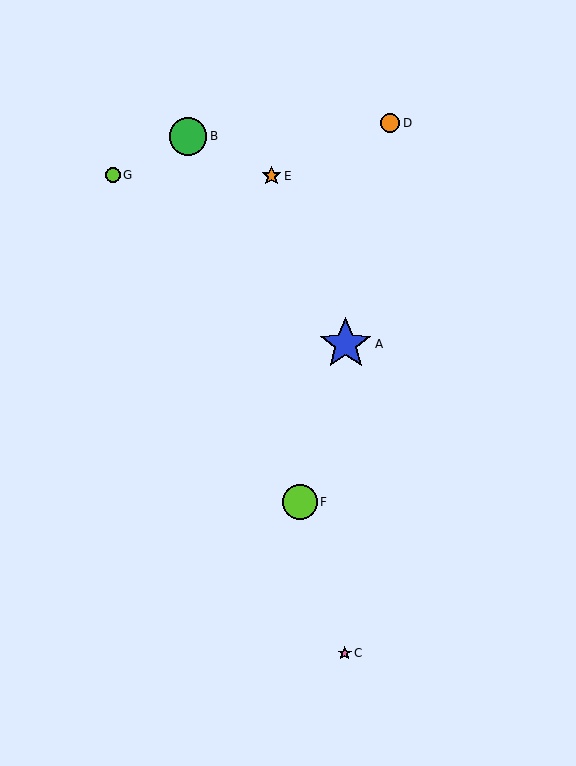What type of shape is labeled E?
Shape E is an orange star.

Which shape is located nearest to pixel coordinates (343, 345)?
The blue star (labeled A) at (346, 344) is nearest to that location.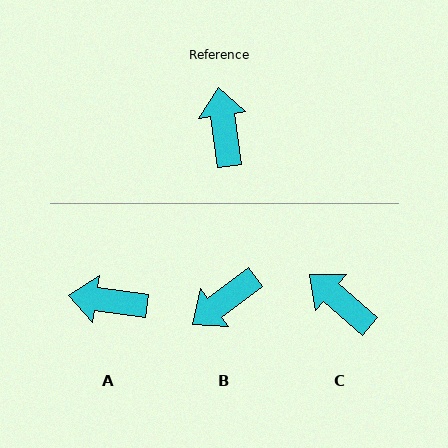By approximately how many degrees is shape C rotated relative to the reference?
Approximately 41 degrees counter-clockwise.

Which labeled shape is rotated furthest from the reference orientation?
B, about 119 degrees away.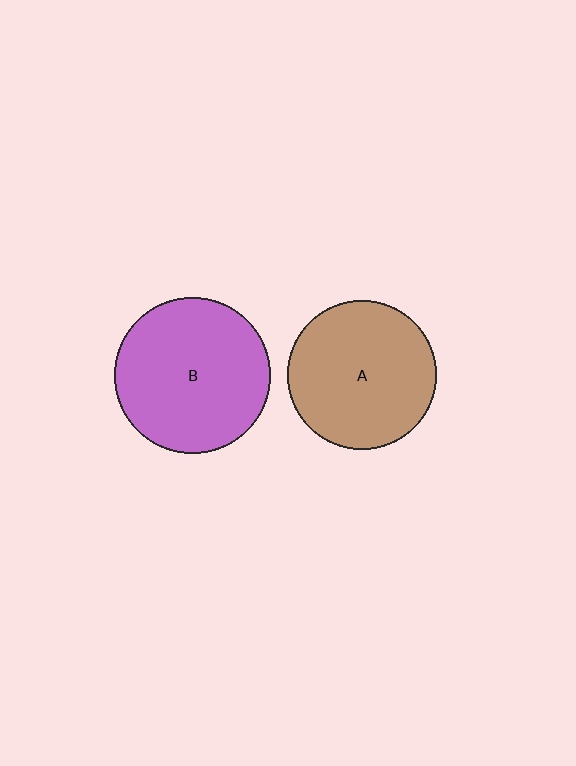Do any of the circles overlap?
No, none of the circles overlap.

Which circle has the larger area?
Circle B (purple).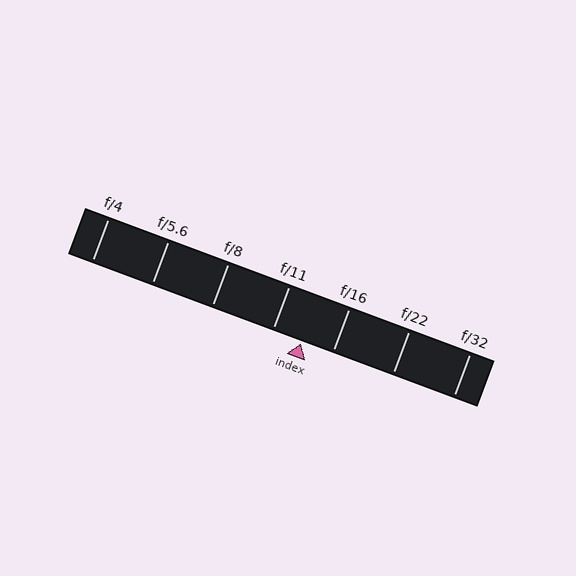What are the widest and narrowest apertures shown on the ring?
The widest aperture shown is f/4 and the narrowest is f/32.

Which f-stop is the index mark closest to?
The index mark is closest to f/11.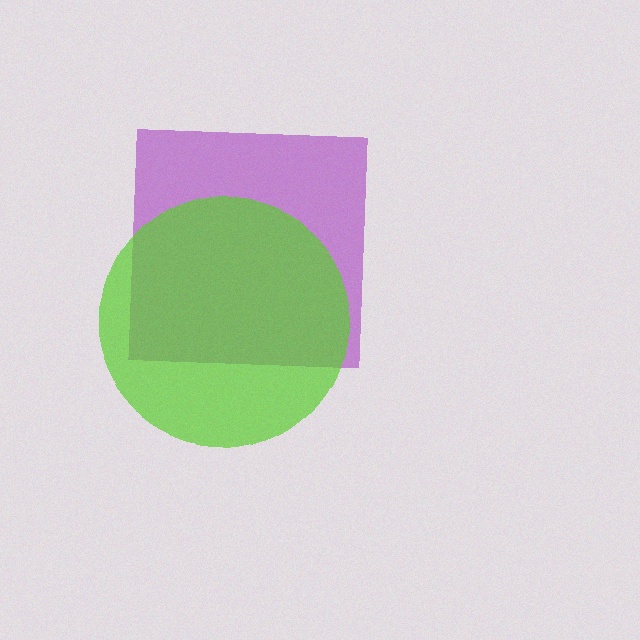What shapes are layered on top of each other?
The layered shapes are: a purple square, a lime circle.